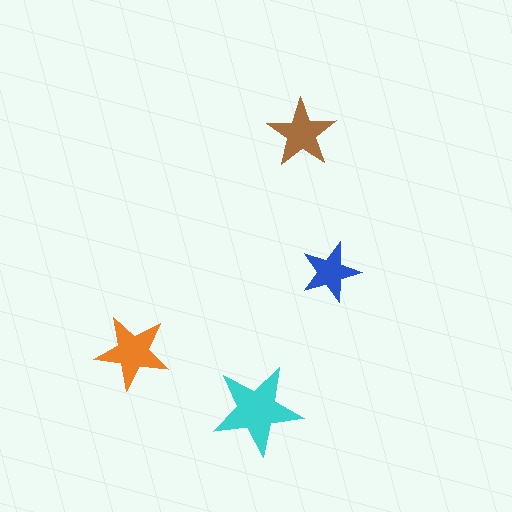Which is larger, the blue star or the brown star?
The brown one.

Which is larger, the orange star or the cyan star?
The cyan one.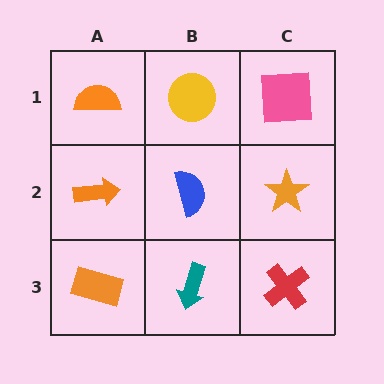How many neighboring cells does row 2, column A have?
3.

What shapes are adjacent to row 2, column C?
A pink square (row 1, column C), a red cross (row 3, column C), a blue semicircle (row 2, column B).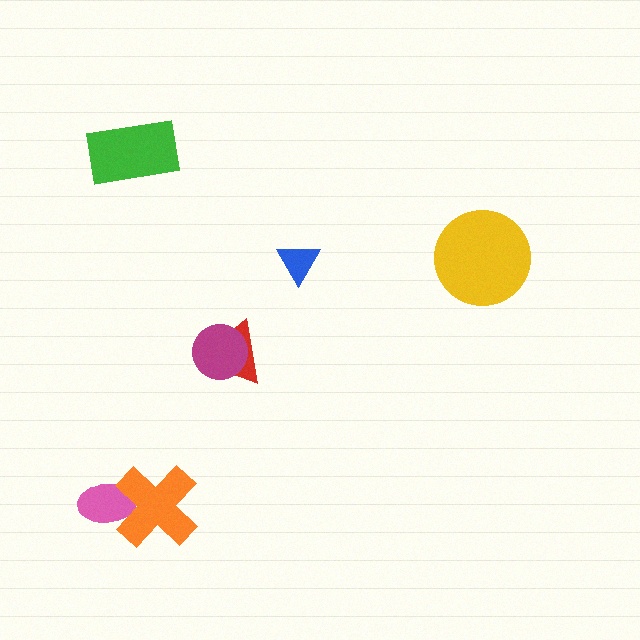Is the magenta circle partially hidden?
No, no other shape covers it.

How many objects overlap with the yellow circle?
0 objects overlap with the yellow circle.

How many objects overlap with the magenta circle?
1 object overlaps with the magenta circle.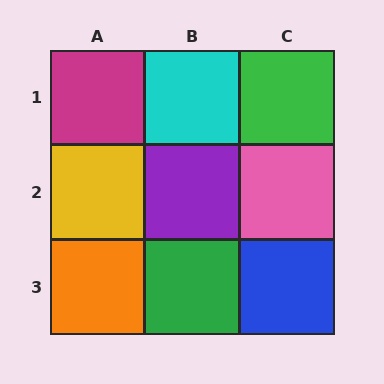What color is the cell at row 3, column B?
Green.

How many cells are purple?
1 cell is purple.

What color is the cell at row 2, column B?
Purple.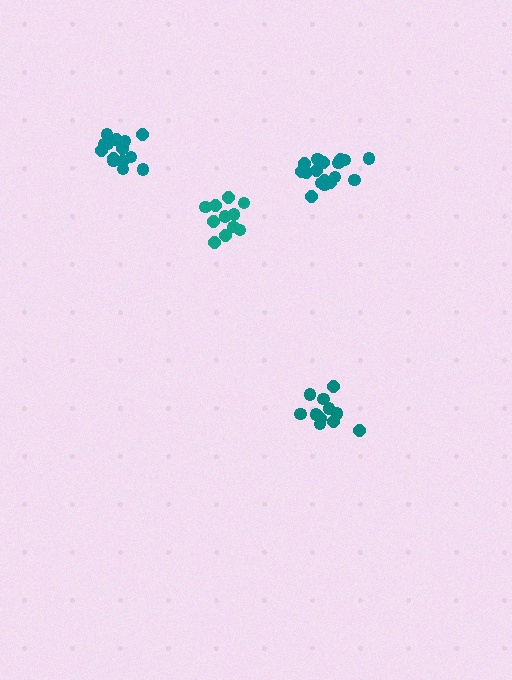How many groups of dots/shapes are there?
There are 4 groups.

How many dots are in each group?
Group 1: 12 dots, Group 2: 17 dots, Group 3: 14 dots, Group 4: 11 dots (54 total).